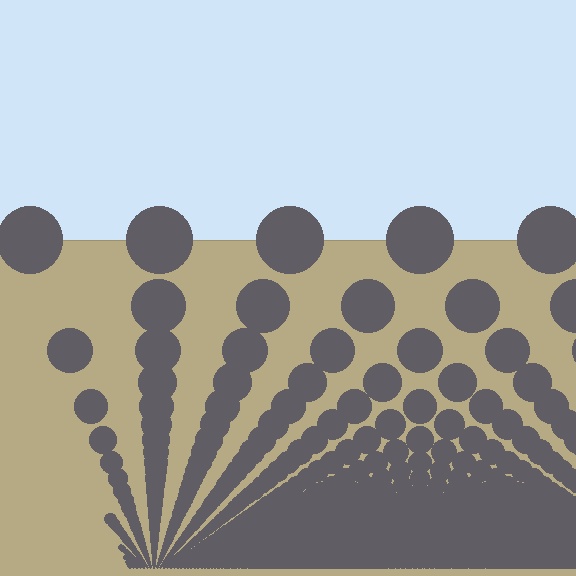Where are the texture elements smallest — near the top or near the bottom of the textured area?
Near the bottom.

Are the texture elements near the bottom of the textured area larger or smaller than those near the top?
Smaller. The gradient is inverted — elements near the bottom are smaller and denser.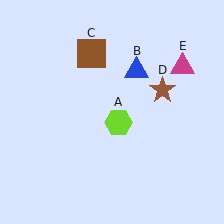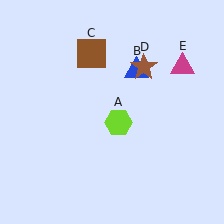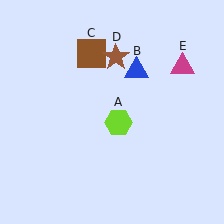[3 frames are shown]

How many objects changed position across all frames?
1 object changed position: brown star (object D).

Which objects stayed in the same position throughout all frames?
Lime hexagon (object A) and blue triangle (object B) and brown square (object C) and magenta triangle (object E) remained stationary.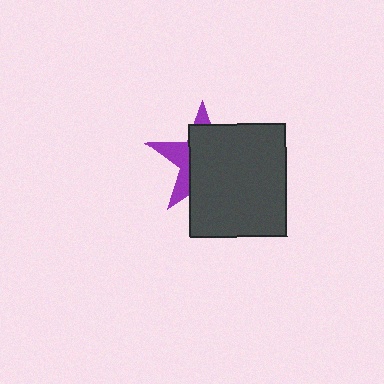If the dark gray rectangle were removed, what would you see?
You would see the complete purple star.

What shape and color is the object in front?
The object in front is a dark gray rectangle.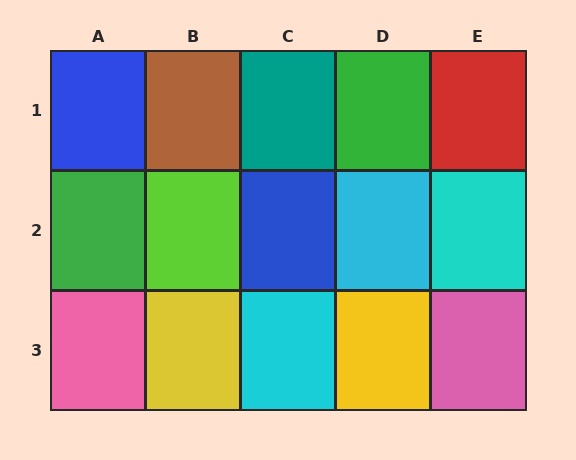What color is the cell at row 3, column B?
Yellow.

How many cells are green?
2 cells are green.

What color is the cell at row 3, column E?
Pink.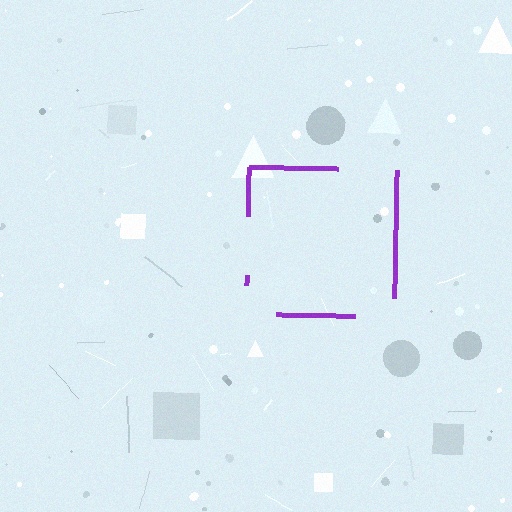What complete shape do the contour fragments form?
The contour fragments form a square.